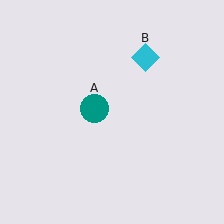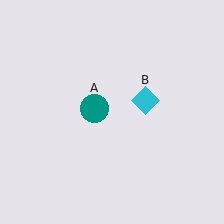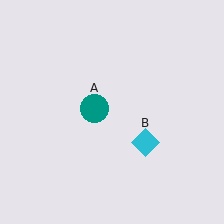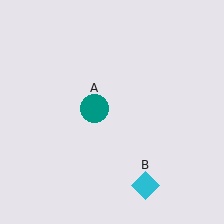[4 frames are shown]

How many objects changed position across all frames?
1 object changed position: cyan diamond (object B).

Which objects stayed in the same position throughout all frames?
Teal circle (object A) remained stationary.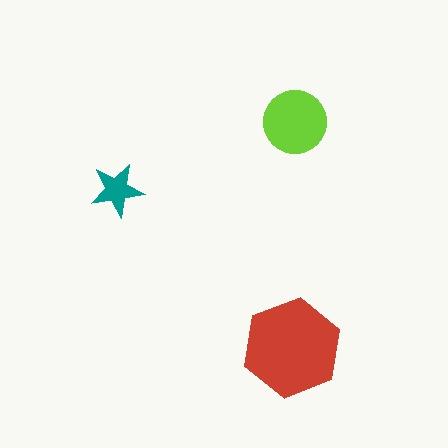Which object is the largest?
The red hexagon.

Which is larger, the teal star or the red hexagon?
The red hexagon.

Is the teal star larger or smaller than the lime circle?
Smaller.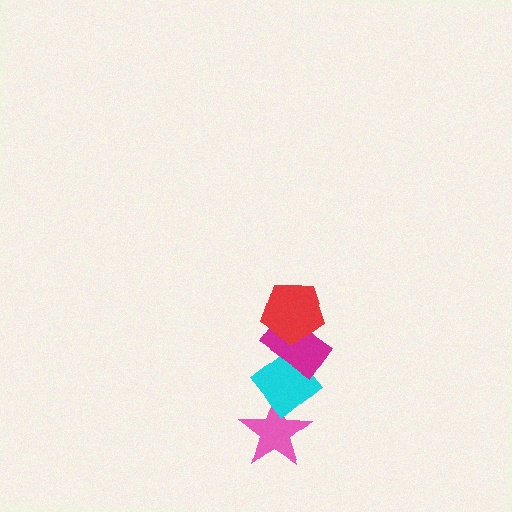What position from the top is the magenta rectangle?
The magenta rectangle is 2nd from the top.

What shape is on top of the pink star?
The cyan diamond is on top of the pink star.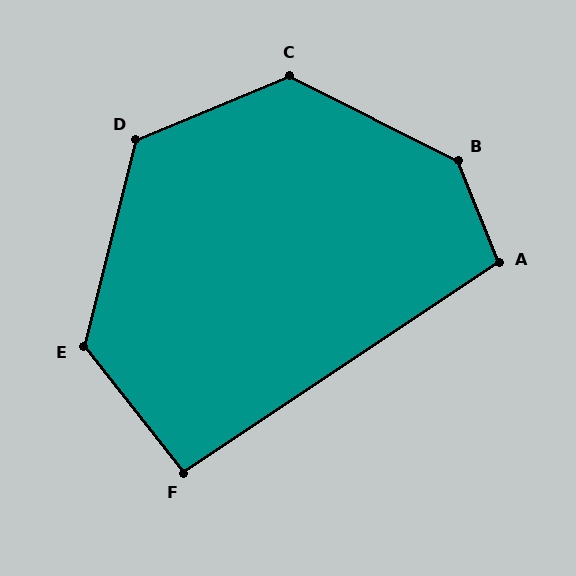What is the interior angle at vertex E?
Approximately 128 degrees (obtuse).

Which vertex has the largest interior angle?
B, at approximately 139 degrees.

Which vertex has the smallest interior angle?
F, at approximately 95 degrees.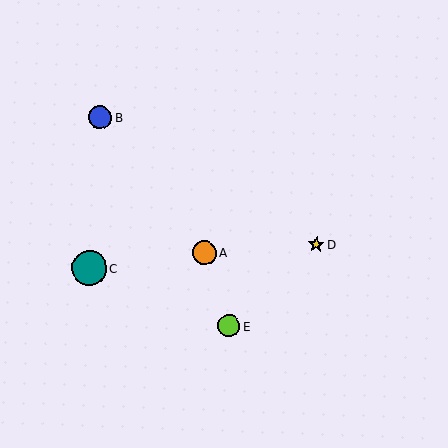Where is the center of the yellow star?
The center of the yellow star is at (316, 245).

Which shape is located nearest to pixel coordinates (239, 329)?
The lime circle (labeled E) at (229, 326) is nearest to that location.